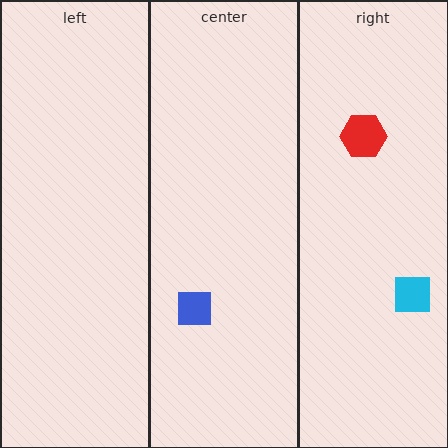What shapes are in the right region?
The red hexagon, the cyan square.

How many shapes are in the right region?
2.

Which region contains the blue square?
The center region.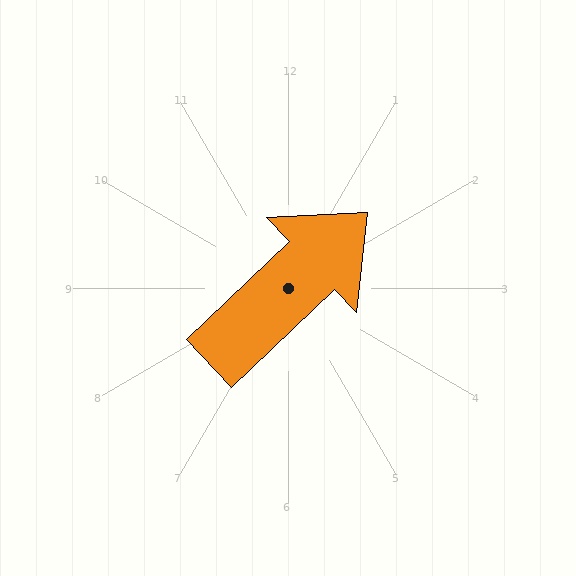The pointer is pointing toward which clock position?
Roughly 2 o'clock.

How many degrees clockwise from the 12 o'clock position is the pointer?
Approximately 46 degrees.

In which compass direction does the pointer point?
Northeast.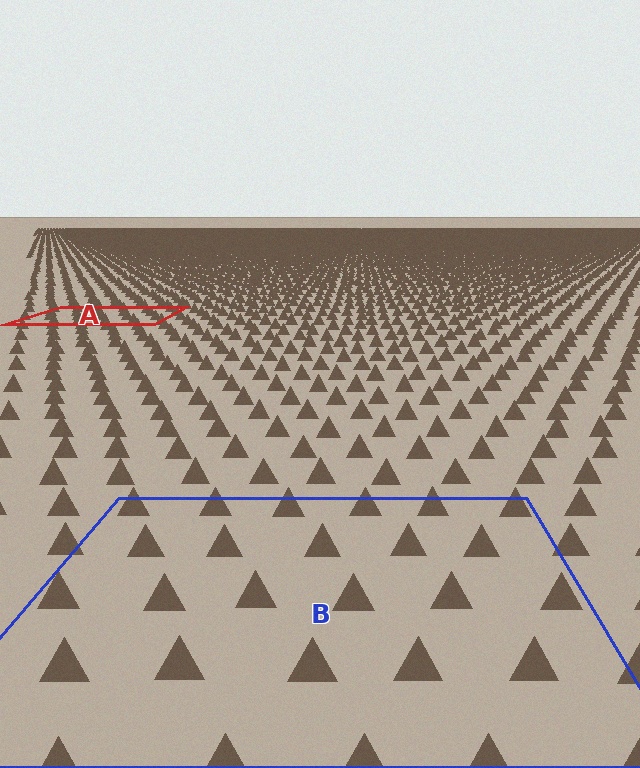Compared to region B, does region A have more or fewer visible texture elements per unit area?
Region A has more texture elements per unit area — they are packed more densely because it is farther away.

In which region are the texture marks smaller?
The texture marks are smaller in region A, because it is farther away.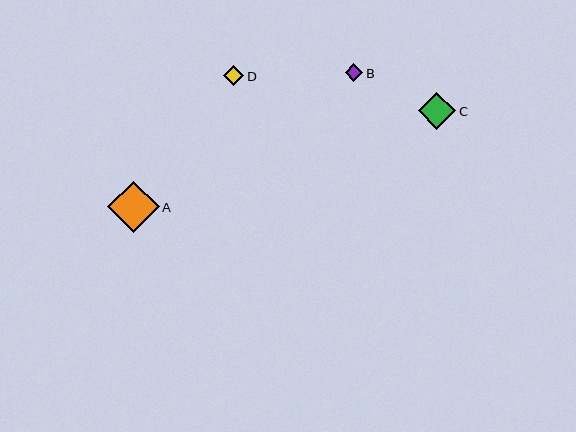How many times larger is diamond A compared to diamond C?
Diamond A is approximately 1.4 times the size of diamond C.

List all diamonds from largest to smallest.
From largest to smallest: A, C, D, B.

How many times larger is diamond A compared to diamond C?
Diamond A is approximately 1.4 times the size of diamond C.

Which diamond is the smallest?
Diamond B is the smallest with a size of approximately 18 pixels.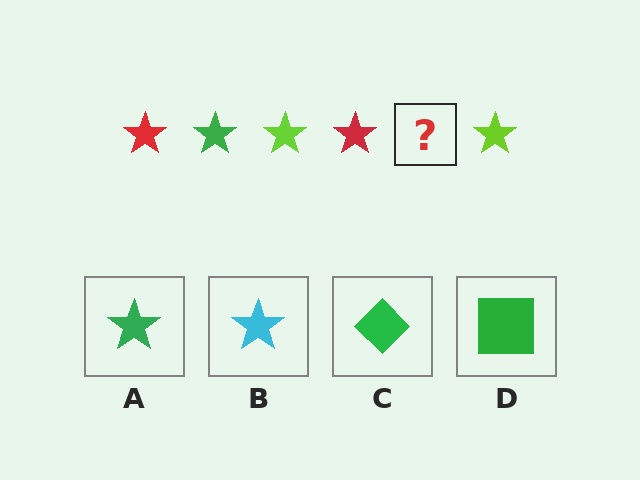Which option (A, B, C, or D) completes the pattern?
A.